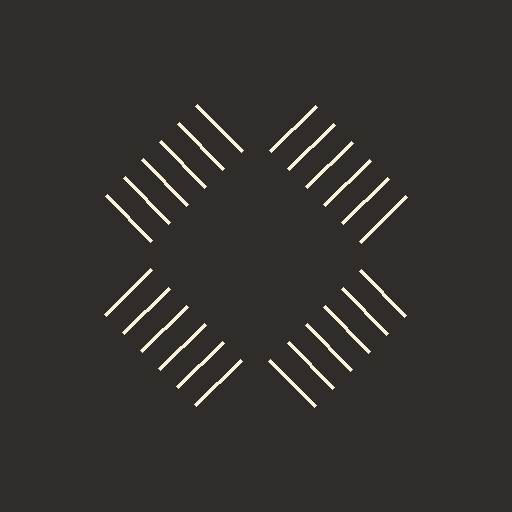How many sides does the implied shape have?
4 sides — the line-ends trace a square.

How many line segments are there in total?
24 — 6 along each of the 4 edges.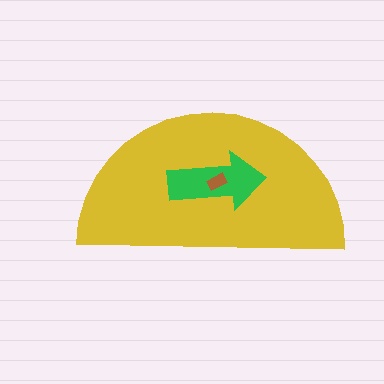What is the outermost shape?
The yellow semicircle.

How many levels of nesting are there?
3.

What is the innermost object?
The brown rectangle.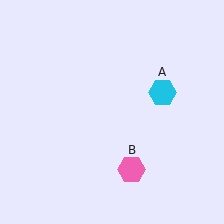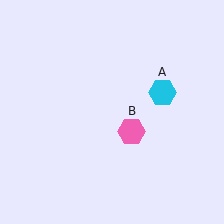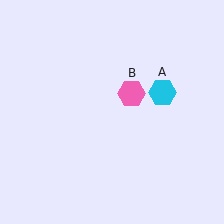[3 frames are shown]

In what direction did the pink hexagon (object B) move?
The pink hexagon (object B) moved up.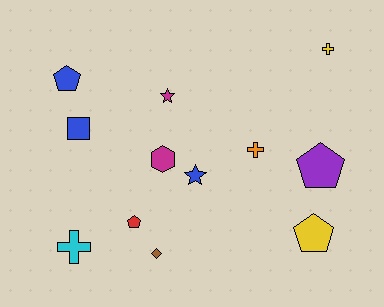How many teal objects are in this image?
There are no teal objects.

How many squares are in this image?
There is 1 square.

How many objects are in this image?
There are 12 objects.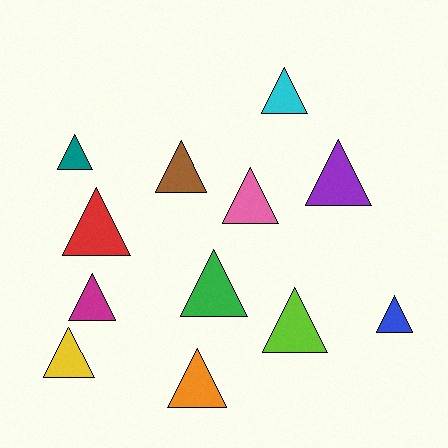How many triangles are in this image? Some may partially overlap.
There are 12 triangles.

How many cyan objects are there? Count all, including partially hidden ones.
There is 1 cyan object.